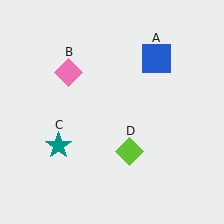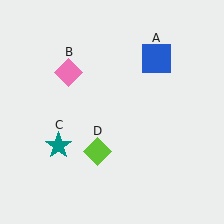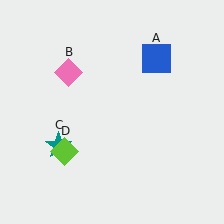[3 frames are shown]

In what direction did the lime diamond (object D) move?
The lime diamond (object D) moved left.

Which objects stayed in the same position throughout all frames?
Blue square (object A) and pink diamond (object B) and teal star (object C) remained stationary.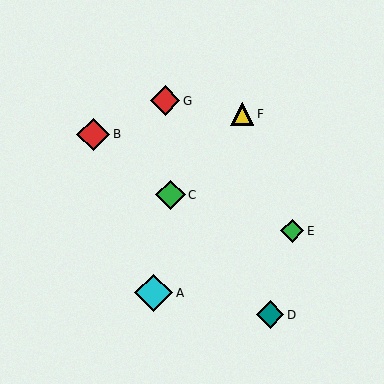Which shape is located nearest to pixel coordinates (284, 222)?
The green diamond (labeled E) at (292, 231) is nearest to that location.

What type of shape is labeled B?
Shape B is a red diamond.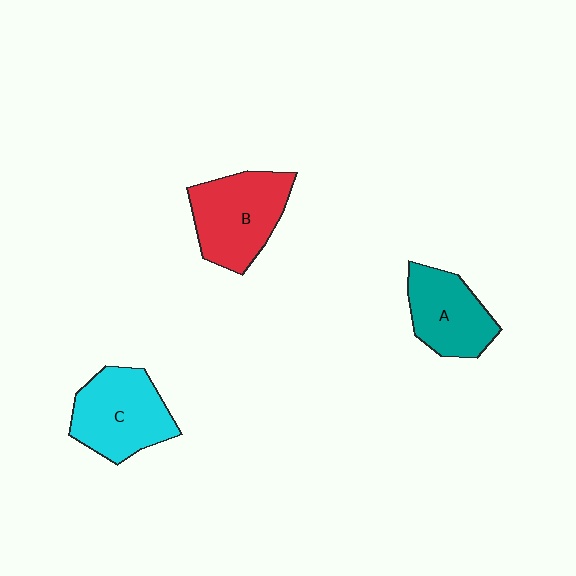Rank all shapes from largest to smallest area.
From largest to smallest: B (red), C (cyan), A (teal).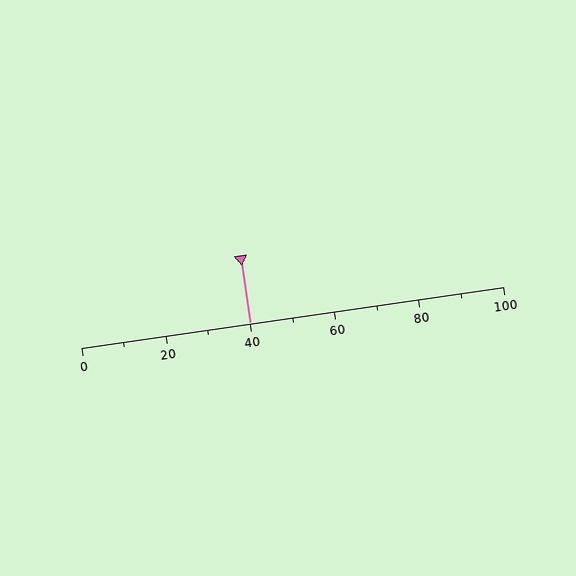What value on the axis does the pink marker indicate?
The marker indicates approximately 40.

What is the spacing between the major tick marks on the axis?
The major ticks are spaced 20 apart.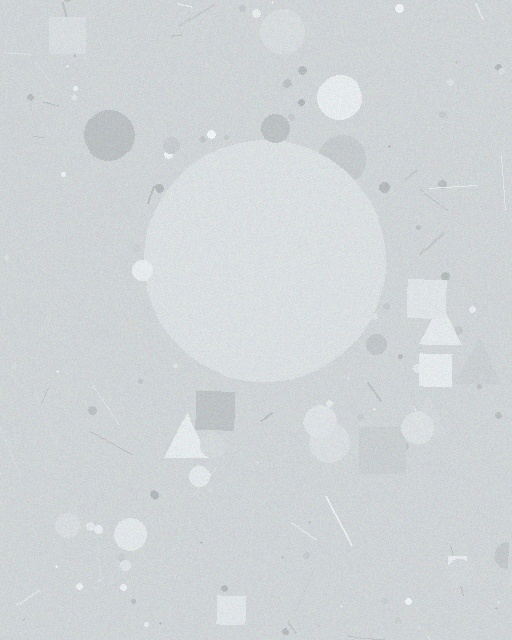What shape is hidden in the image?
A circle is hidden in the image.